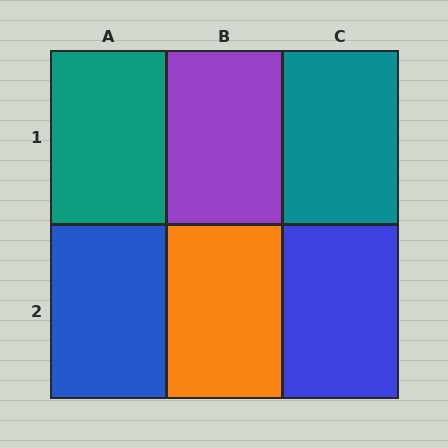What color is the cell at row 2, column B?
Orange.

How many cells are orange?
1 cell is orange.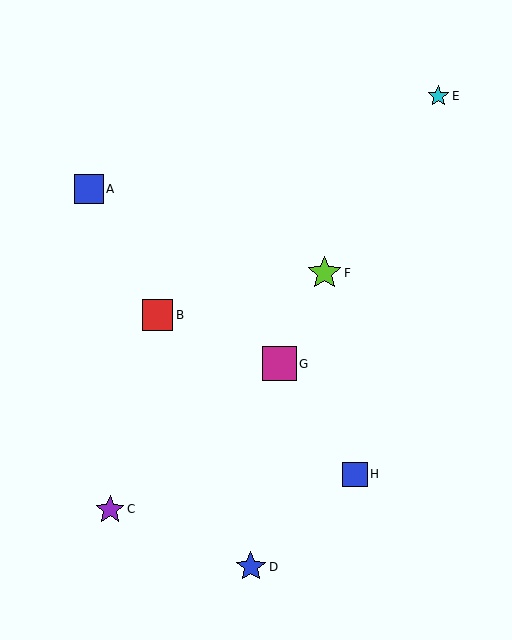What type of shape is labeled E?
Shape E is a cyan star.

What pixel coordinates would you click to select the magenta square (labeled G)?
Click at (280, 364) to select the magenta square G.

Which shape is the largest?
The magenta square (labeled G) is the largest.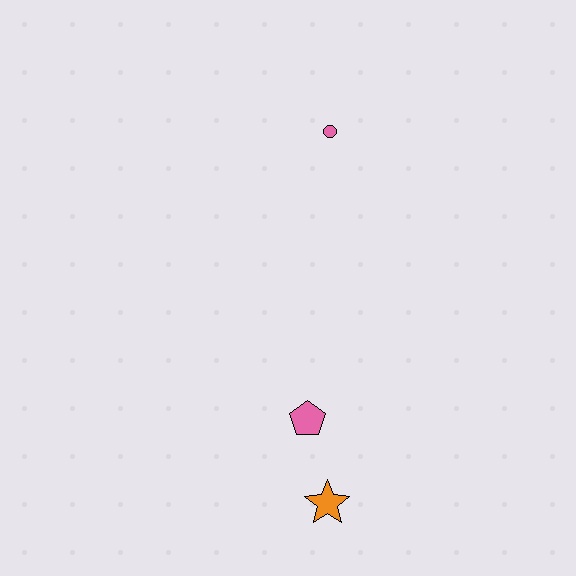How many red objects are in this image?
There are no red objects.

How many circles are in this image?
There is 1 circle.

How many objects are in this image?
There are 3 objects.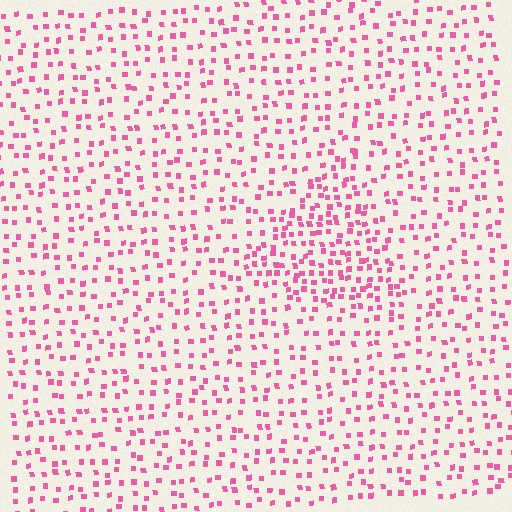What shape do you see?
I see a triangle.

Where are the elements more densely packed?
The elements are more densely packed inside the triangle boundary.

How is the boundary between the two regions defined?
The boundary is defined by a change in element density (approximately 1.9x ratio). All elements are the same color, size, and shape.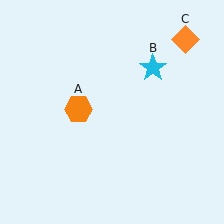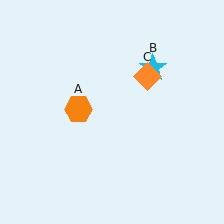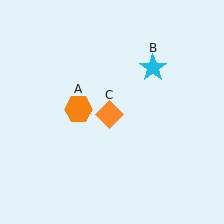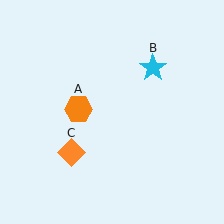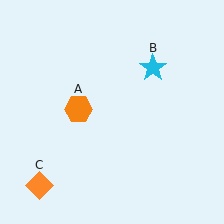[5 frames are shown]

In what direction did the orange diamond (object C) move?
The orange diamond (object C) moved down and to the left.